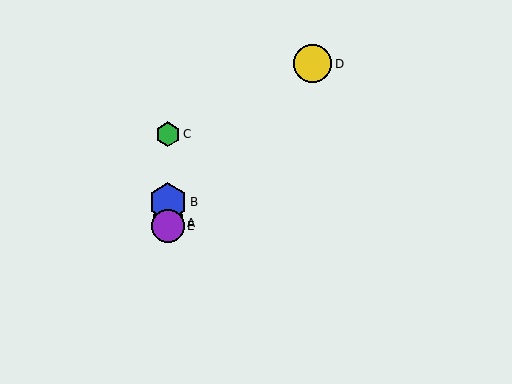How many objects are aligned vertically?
4 objects (A, B, C, E) are aligned vertically.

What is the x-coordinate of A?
Object A is at x≈168.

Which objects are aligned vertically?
Objects A, B, C, E are aligned vertically.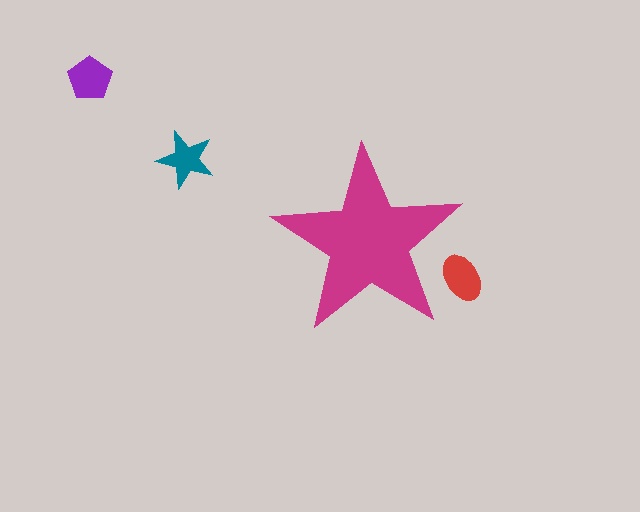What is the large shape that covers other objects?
A magenta star.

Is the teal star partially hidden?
No, the teal star is fully visible.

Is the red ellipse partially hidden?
Yes, the red ellipse is partially hidden behind the magenta star.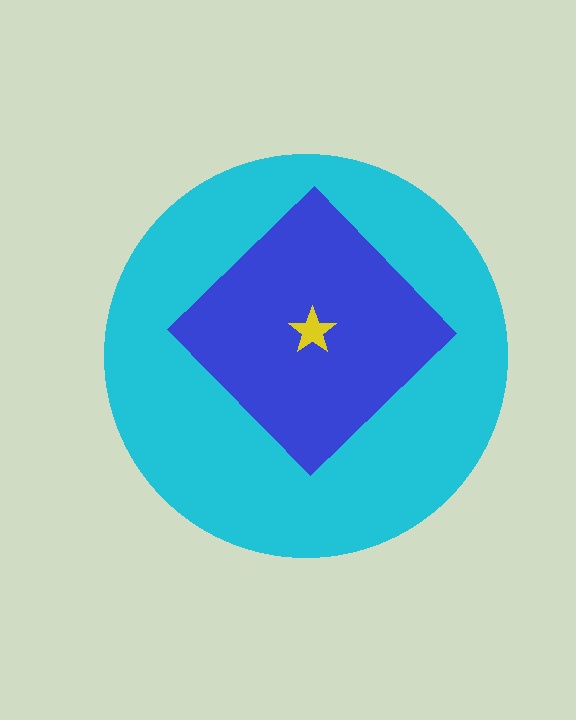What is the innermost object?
The yellow star.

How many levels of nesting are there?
3.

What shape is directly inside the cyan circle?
The blue diamond.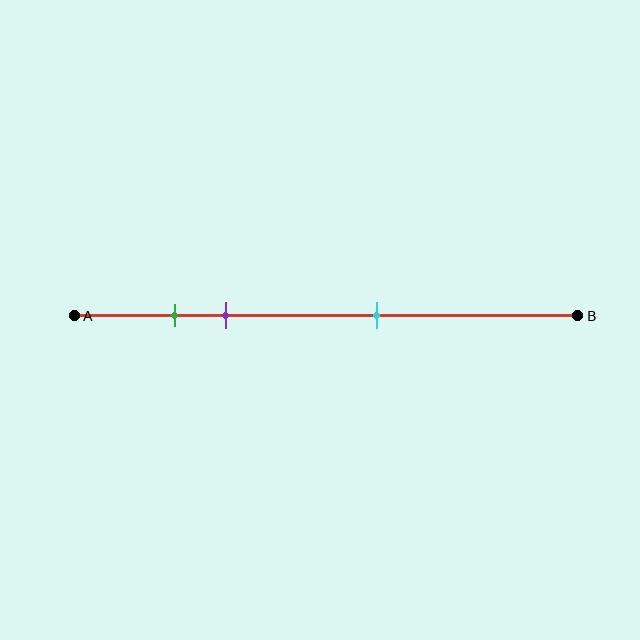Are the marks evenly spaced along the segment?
No, the marks are not evenly spaced.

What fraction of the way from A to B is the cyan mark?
The cyan mark is approximately 60% (0.6) of the way from A to B.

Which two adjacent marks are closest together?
The green and purple marks are the closest adjacent pair.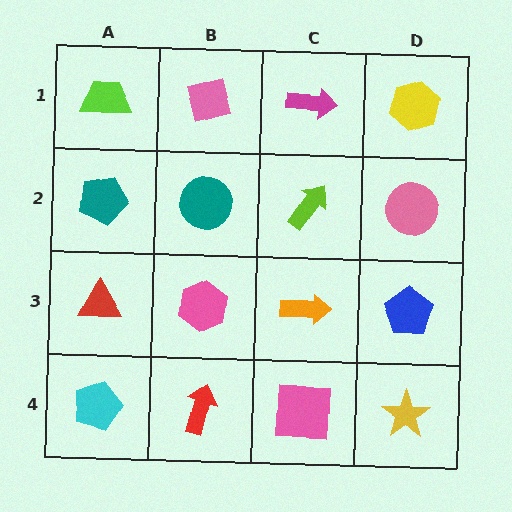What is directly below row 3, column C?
A pink square.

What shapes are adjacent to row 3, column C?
A lime arrow (row 2, column C), a pink square (row 4, column C), a pink hexagon (row 3, column B), a blue pentagon (row 3, column D).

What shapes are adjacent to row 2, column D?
A yellow hexagon (row 1, column D), a blue pentagon (row 3, column D), a lime arrow (row 2, column C).